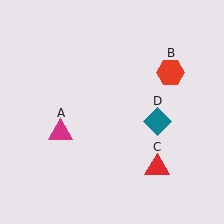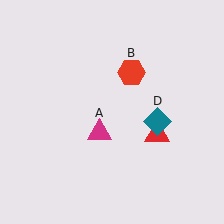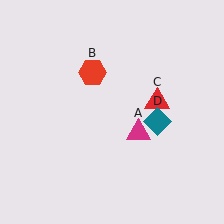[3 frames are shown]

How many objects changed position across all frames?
3 objects changed position: magenta triangle (object A), red hexagon (object B), red triangle (object C).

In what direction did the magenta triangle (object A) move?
The magenta triangle (object A) moved right.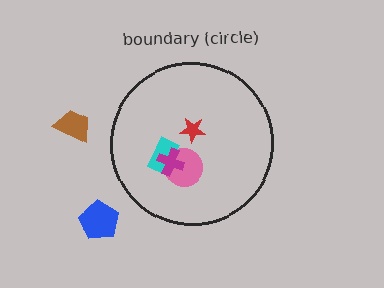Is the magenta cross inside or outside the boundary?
Inside.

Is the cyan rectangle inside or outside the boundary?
Inside.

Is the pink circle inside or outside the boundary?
Inside.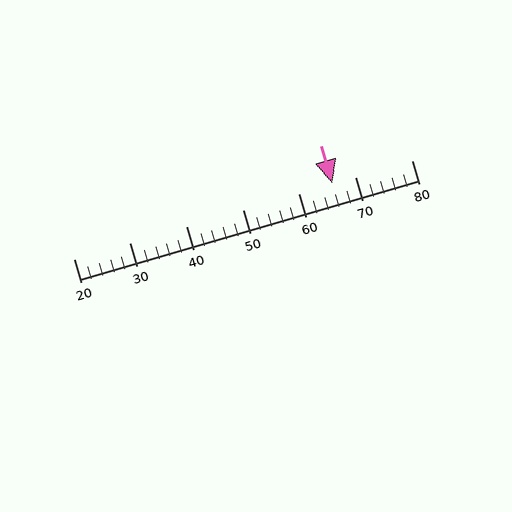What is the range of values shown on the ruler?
The ruler shows values from 20 to 80.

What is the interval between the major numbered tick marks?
The major tick marks are spaced 10 units apart.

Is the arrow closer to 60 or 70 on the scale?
The arrow is closer to 70.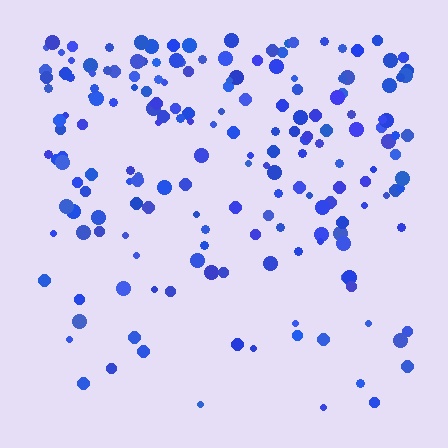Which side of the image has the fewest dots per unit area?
The bottom.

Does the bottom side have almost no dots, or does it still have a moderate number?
Still a moderate number, just noticeably fewer than the top.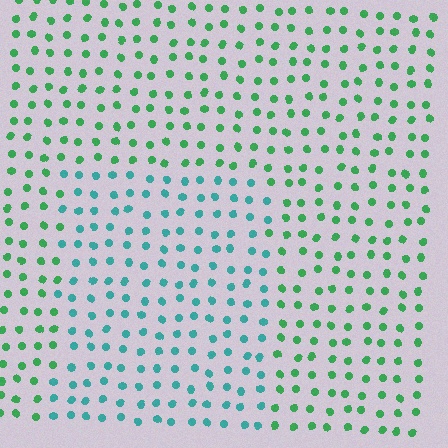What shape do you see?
I see a rectangle.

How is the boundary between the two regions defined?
The boundary is defined purely by a slight shift in hue (about 41 degrees). Spacing, size, and orientation are identical on both sides.